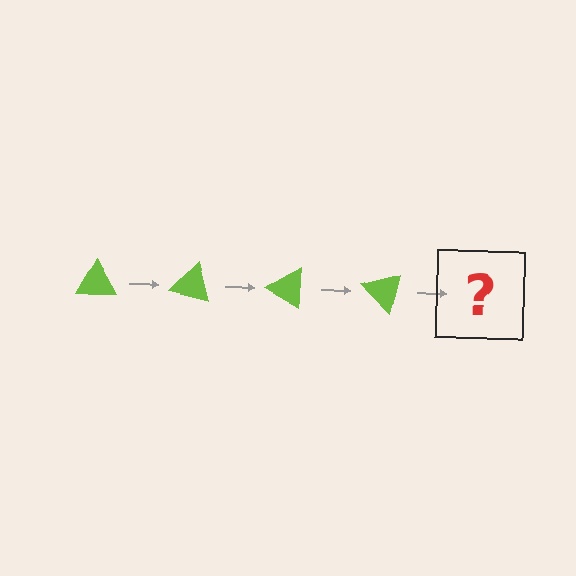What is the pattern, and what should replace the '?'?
The pattern is that the triangle rotates 15 degrees each step. The '?' should be a lime triangle rotated 60 degrees.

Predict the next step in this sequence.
The next step is a lime triangle rotated 60 degrees.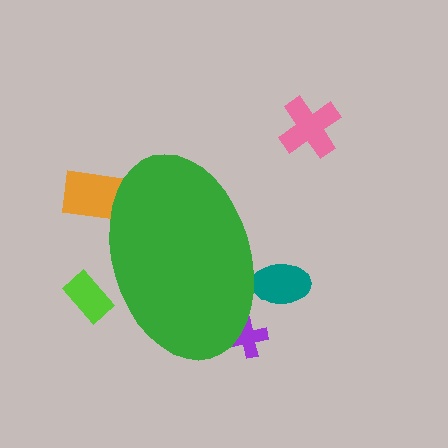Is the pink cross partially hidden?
No, the pink cross is fully visible.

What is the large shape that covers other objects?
A green ellipse.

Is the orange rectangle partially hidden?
Yes, the orange rectangle is partially hidden behind the green ellipse.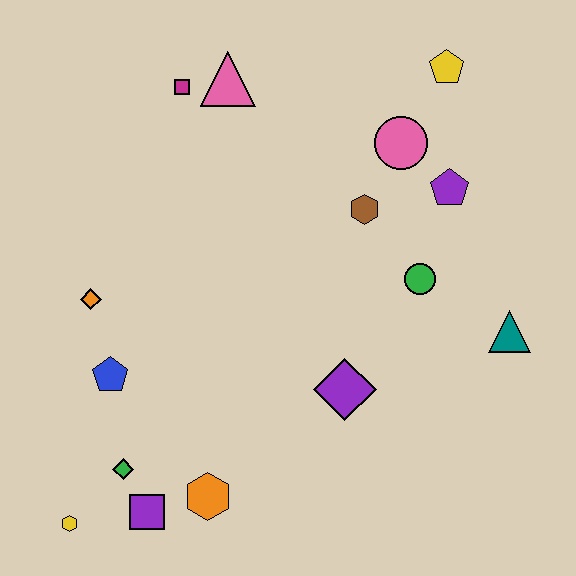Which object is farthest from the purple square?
The yellow pentagon is farthest from the purple square.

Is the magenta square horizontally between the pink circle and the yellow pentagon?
No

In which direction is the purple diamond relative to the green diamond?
The purple diamond is to the right of the green diamond.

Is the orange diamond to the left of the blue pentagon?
Yes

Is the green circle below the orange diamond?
No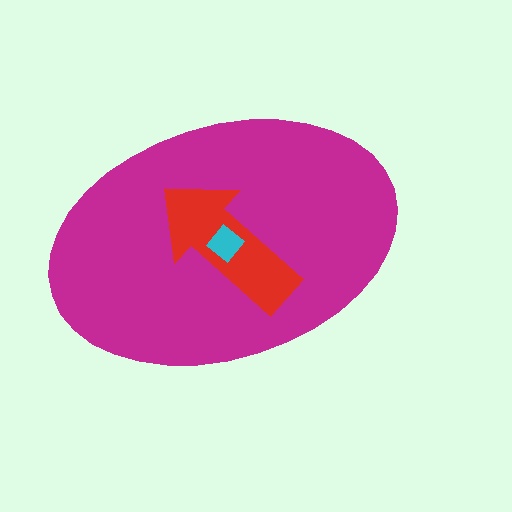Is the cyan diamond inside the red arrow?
Yes.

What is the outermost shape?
The magenta ellipse.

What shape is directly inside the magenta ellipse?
The red arrow.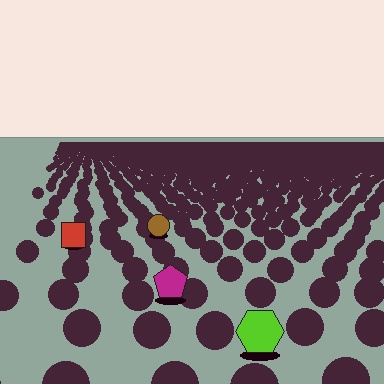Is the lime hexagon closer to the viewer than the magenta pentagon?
Yes. The lime hexagon is closer — you can tell from the texture gradient: the ground texture is coarser near it.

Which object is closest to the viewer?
The lime hexagon is closest. The texture marks near it are larger and more spread out.